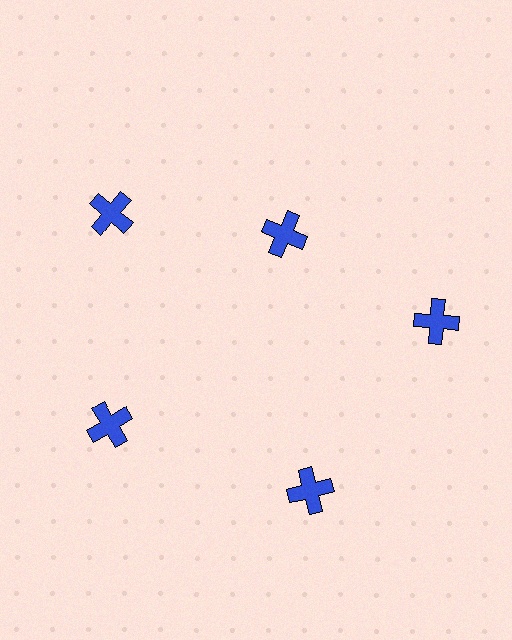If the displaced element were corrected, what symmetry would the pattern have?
It would have 5-fold rotational symmetry — the pattern would map onto itself every 72 degrees.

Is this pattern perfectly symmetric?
No. The 5 blue crosses are arranged in a ring, but one element near the 1 o'clock position is pulled inward toward the center, breaking the 5-fold rotational symmetry.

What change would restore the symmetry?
The symmetry would be restored by moving it outward, back onto the ring so that all 5 crosses sit at equal angles and equal distance from the center.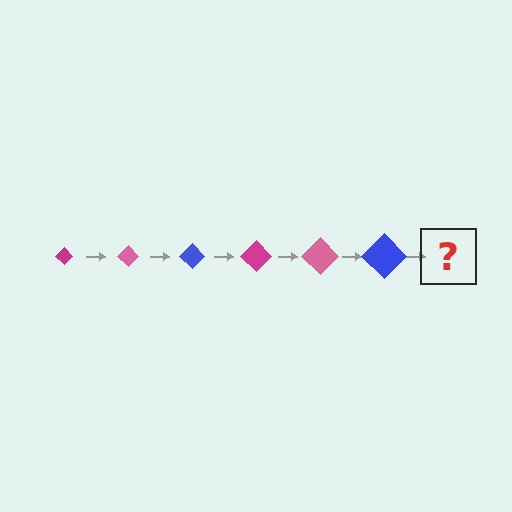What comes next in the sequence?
The next element should be a magenta diamond, larger than the previous one.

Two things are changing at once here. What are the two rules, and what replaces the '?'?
The two rules are that the diamond grows larger each step and the color cycles through magenta, pink, and blue. The '?' should be a magenta diamond, larger than the previous one.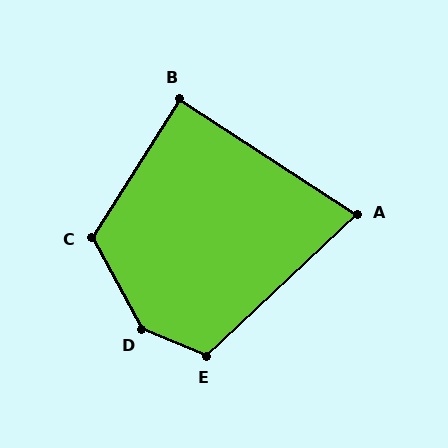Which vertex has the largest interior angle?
D, at approximately 142 degrees.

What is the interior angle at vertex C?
Approximately 119 degrees (obtuse).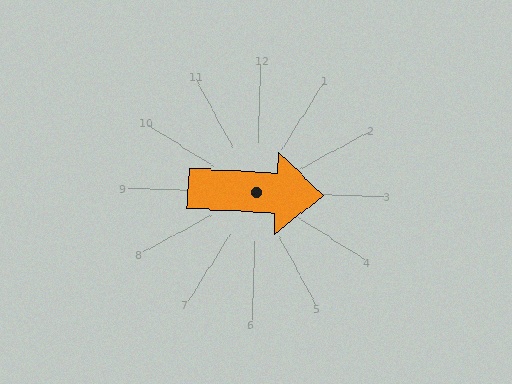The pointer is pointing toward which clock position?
Roughly 3 o'clock.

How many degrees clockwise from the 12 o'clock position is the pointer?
Approximately 91 degrees.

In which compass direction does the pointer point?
East.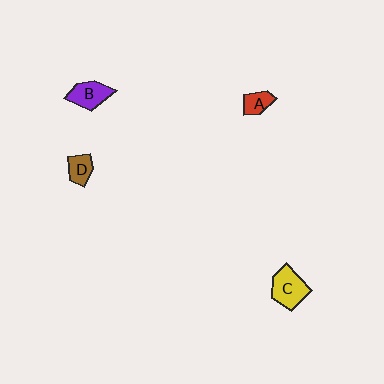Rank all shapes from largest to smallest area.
From largest to smallest: C (yellow), B (purple), D (brown), A (red).